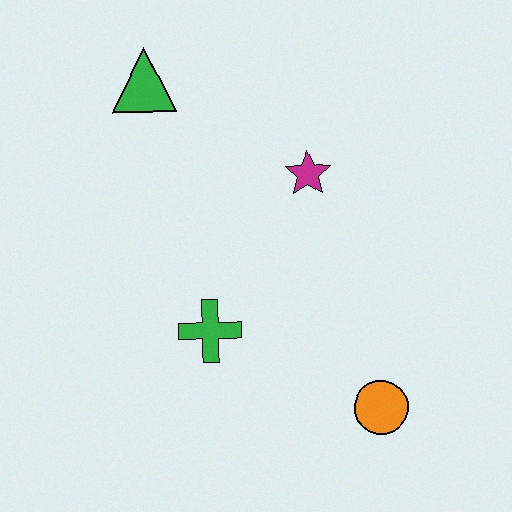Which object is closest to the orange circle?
The green cross is closest to the orange circle.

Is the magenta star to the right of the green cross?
Yes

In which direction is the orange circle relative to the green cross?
The orange circle is to the right of the green cross.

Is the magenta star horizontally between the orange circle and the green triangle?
Yes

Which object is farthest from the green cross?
The green triangle is farthest from the green cross.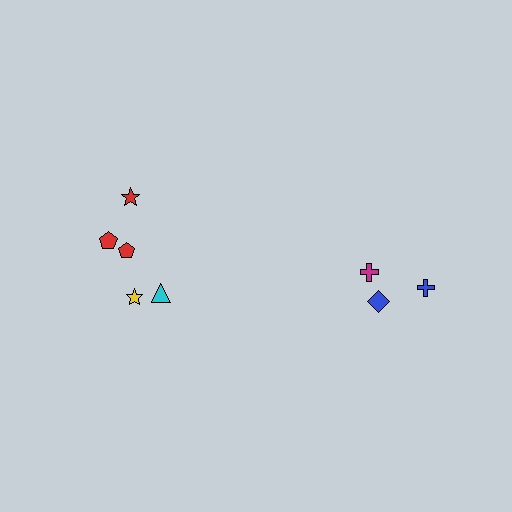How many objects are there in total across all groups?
There are 8 objects.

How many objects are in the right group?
There are 3 objects.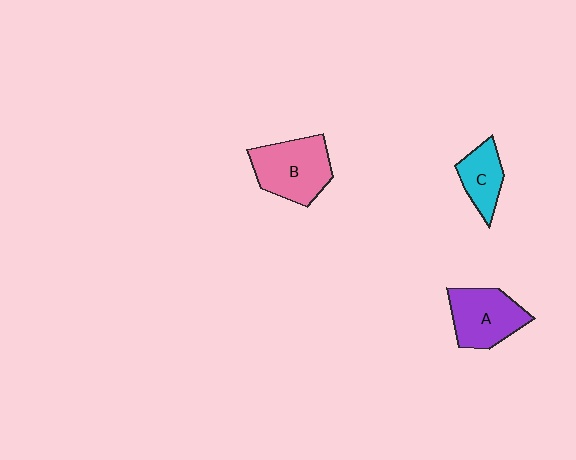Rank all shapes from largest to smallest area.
From largest to smallest: B (pink), A (purple), C (cyan).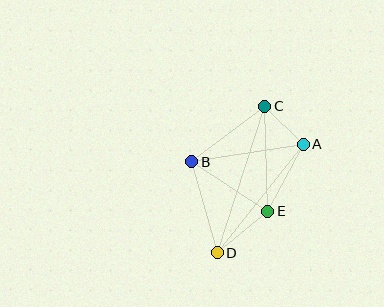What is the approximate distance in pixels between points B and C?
The distance between B and C is approximately 92 pixels.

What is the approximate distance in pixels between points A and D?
The distance between A and D is approximately 139 pixels.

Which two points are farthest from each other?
Points C and D are farthest from each other.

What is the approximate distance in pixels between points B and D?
The distance between B and D is approximately 94 pixels.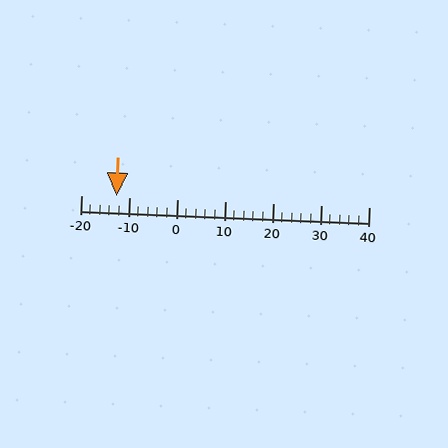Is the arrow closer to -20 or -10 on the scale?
The arrow is closer to -10.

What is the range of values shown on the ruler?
The ruler shows values from -20 to 40.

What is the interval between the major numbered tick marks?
The major tick marks are spaced 10 units apart.